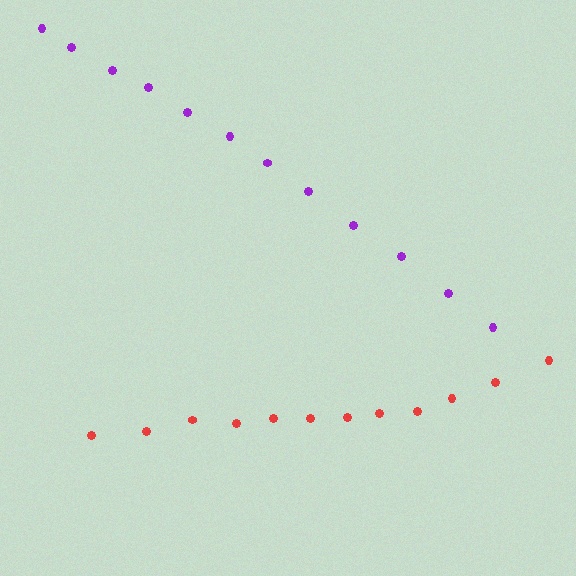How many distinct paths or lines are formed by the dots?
There are 2 distinct paths.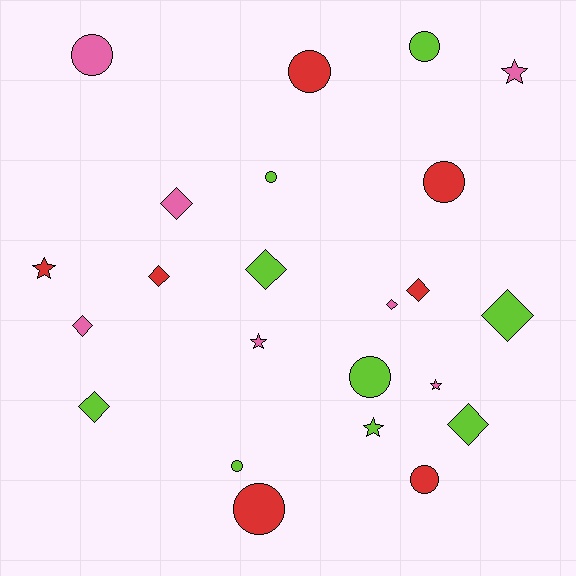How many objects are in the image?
There are 23 objects.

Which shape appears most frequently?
Diamond, with 9 objects.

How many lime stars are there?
There is 1 lime star.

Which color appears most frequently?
Lime, with 9 objects.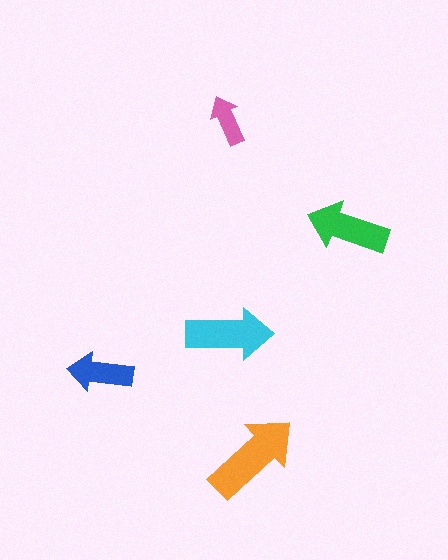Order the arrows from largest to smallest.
the orange one, the cyan one, the green one, the blue one, the pink one.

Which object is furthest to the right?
The green arrow is rightmost.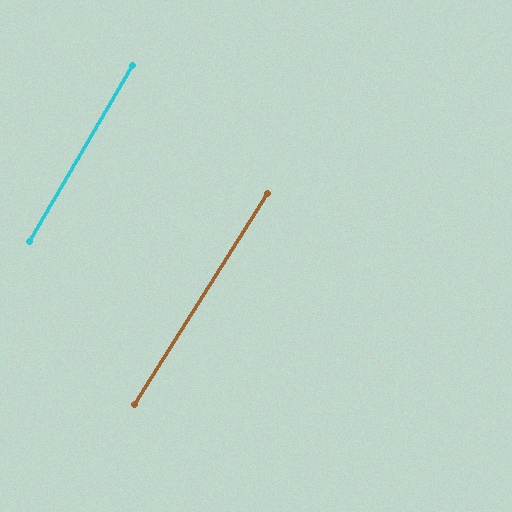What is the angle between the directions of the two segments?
Approximately 2 degrees.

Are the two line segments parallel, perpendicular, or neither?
Parallel — their directions differ by only 1.7°.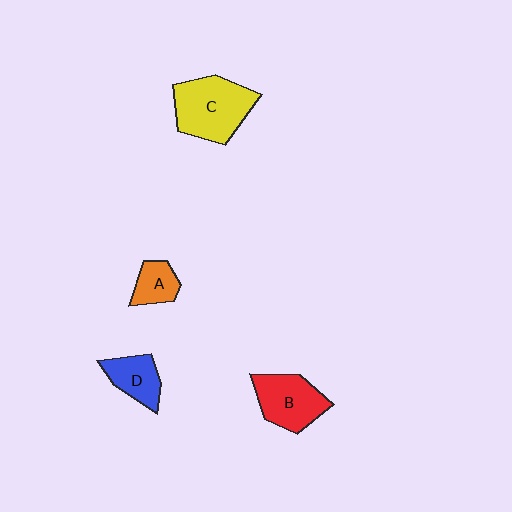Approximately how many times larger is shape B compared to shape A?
Approximately 1.9 times.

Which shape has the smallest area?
Shape A (orange).